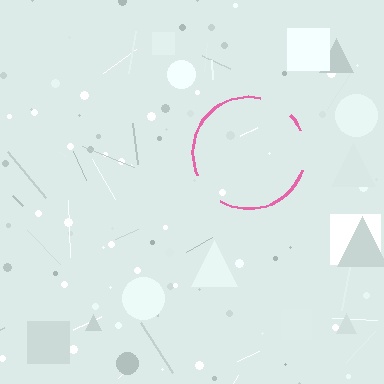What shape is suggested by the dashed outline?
The dashed outline suggests a circle.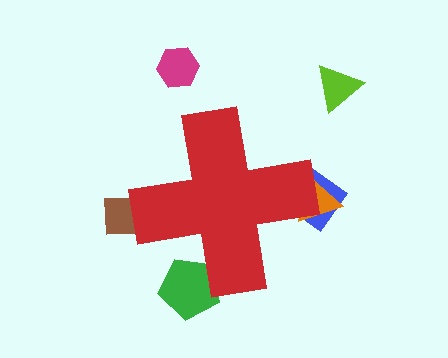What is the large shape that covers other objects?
A red cross.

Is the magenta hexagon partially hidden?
No, the magenta hexagon is fully visible.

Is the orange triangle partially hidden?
Yes, the orange triangle is partially hidden behind the red cross.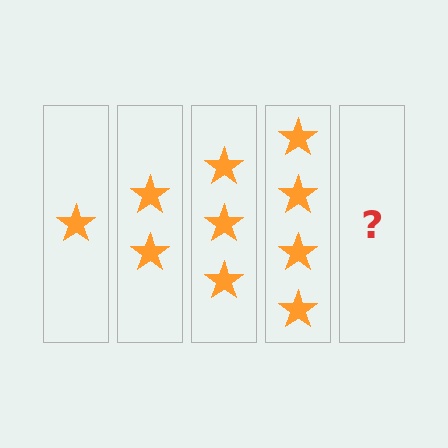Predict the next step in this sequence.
The next step is 5 stars.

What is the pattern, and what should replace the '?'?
The pattern is that each step adds one more star. The '?' should be 5 stars.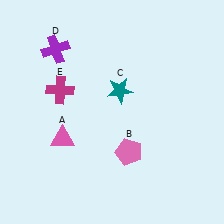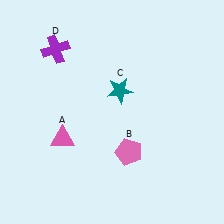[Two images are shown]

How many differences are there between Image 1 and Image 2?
There is 1 difference between the two images.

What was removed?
The magenta cross (E) was removed in Image 2.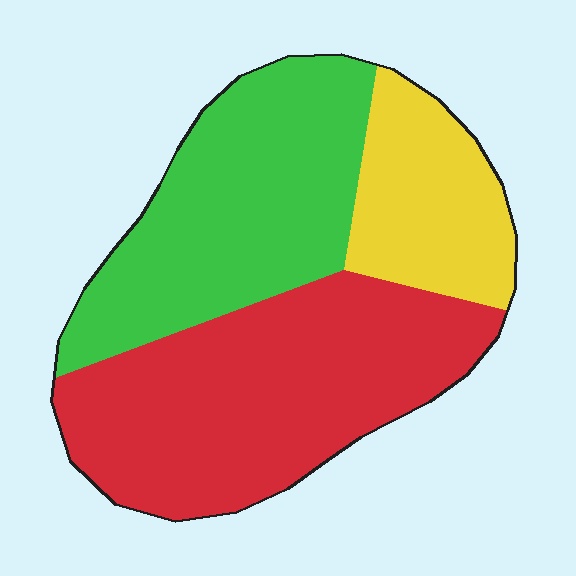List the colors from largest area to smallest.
From largest to smallest: red, green, yellow.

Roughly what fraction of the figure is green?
Green takes up about three eighths (3/8) of the figure.